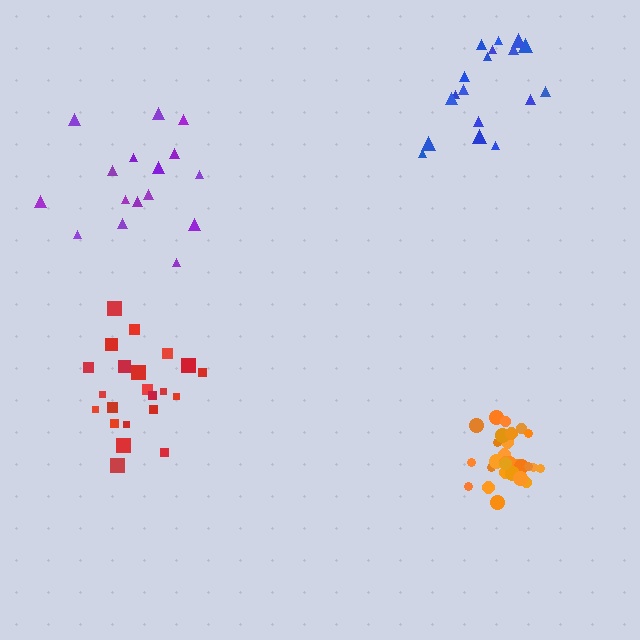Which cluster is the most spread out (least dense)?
Purple.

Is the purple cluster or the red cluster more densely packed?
Red.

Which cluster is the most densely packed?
Orange.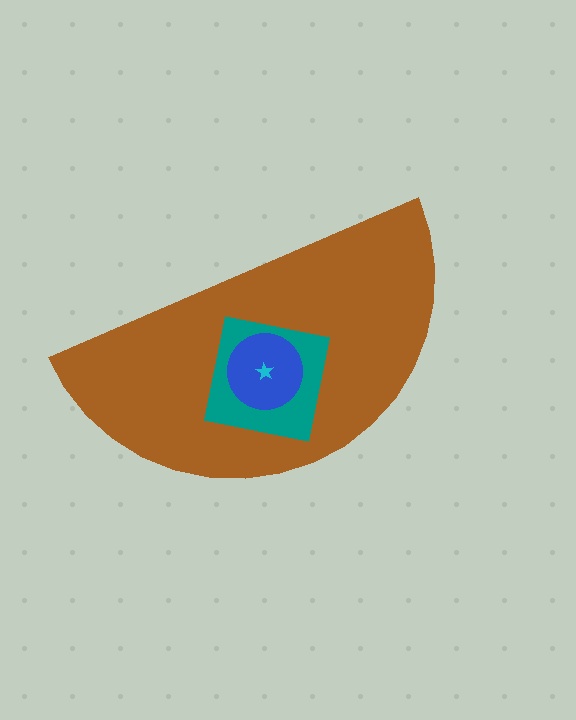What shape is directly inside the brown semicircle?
The teal square.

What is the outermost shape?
The brown semicircle.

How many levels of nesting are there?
4.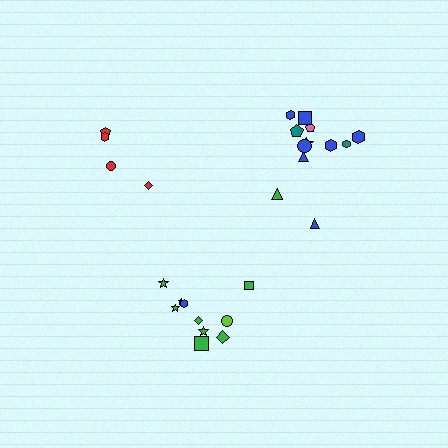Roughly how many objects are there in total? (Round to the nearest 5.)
Roughly 25 objects in total.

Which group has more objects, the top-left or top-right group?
The top-right group.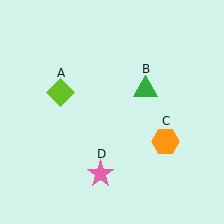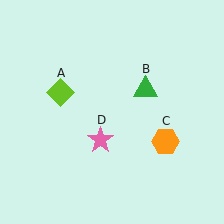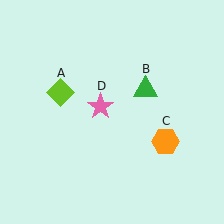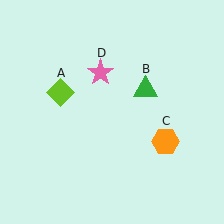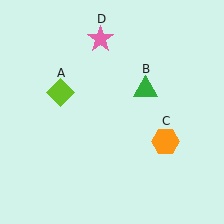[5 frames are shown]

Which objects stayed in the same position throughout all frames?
Lime diamond (object A) and green triangle (object B) and orange hexagon (object C) remained stationary.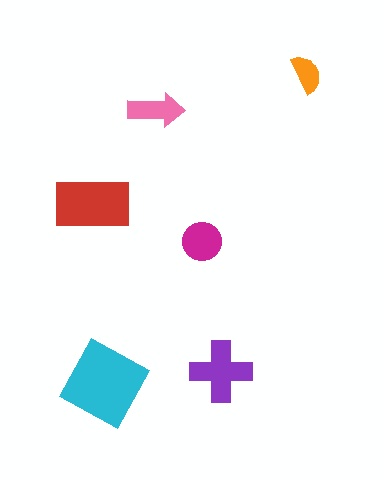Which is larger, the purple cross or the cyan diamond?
The cyan diamond.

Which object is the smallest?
The orange semicircle.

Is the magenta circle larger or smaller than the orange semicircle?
Larger.